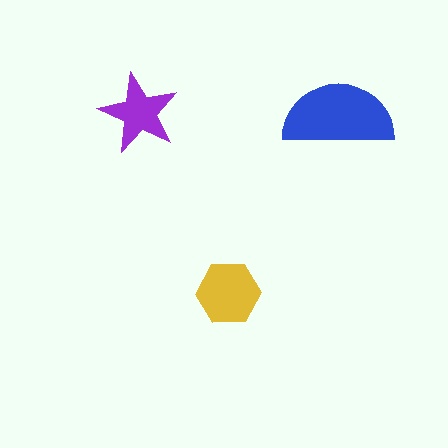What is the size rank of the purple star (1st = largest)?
3rd.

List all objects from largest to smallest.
The blue semicircle, the yellow hexagon, the purple star.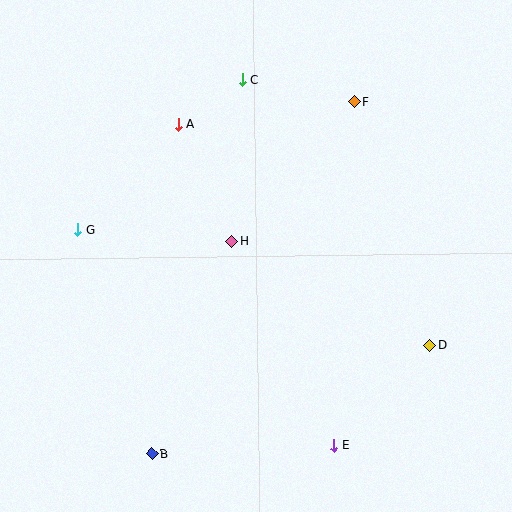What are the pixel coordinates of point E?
Point E is at (334, 445).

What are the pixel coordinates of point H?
Point H is at (232, 242).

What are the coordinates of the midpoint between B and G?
The midpoint between B and G is at (115, 342).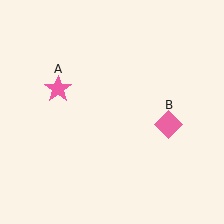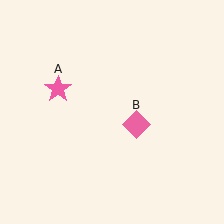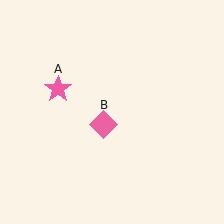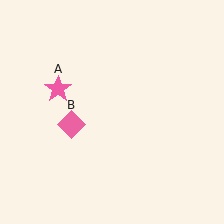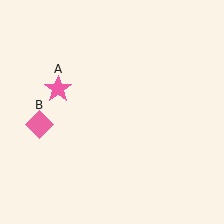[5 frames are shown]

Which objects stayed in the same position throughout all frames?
Pink star (object A) remained stationary.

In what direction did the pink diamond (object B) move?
The pink diamond (object B) moved left.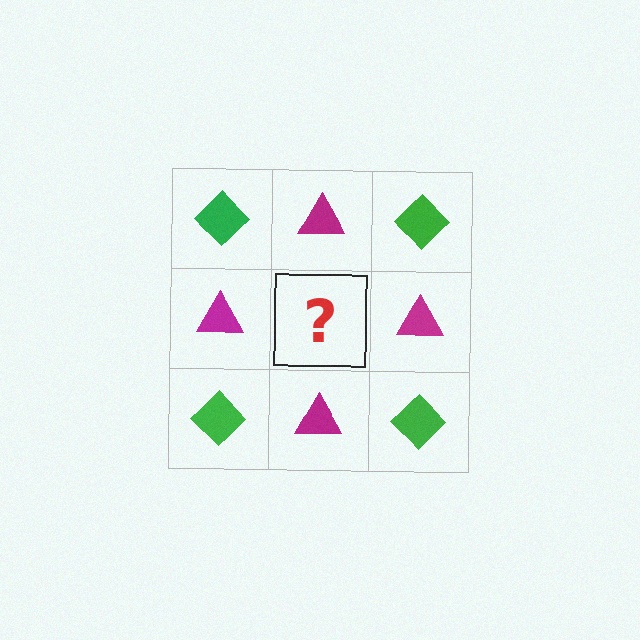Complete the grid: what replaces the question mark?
The question mark should be replaced with a green diamond.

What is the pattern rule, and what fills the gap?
The rule is that it alternates green diamond and magenta triangle in a checkerboard pattern. The gap should be filled with a green diamond.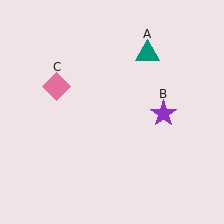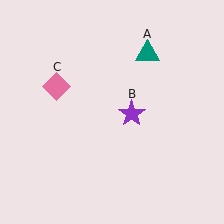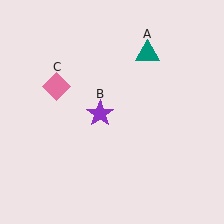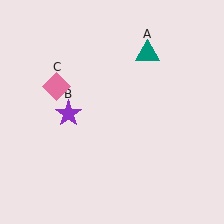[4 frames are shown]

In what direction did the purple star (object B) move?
The purple star (object B) moved left.